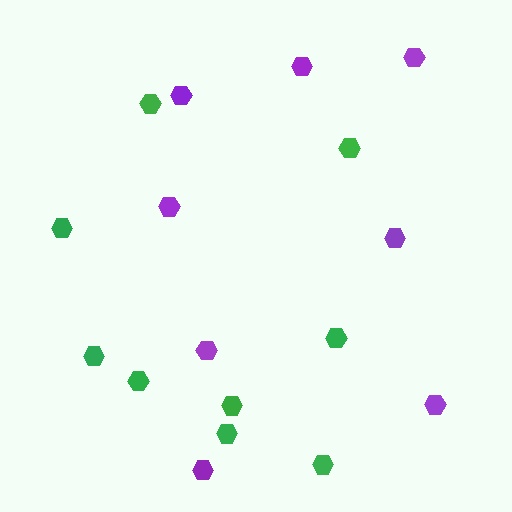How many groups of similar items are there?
There are 2 groups: one group of purple hexagons (8) and one group of green hexagons (9).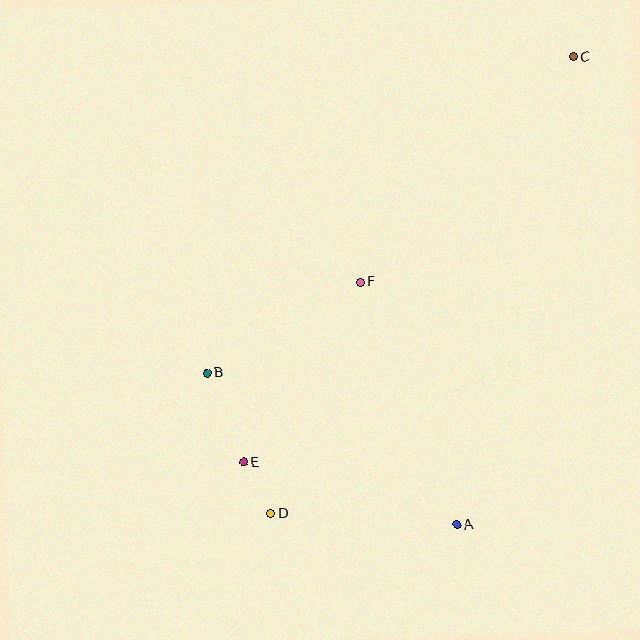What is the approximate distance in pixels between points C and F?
The distance between C and F is approximately 310 pixels.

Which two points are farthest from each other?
Points C and D are farthest from each other.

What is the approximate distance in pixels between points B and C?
The distance between B and C is approximately 484 pixels.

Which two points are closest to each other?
Points D and E are closest to each other.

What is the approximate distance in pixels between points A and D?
The distance between A and D is approximately 187 pixels.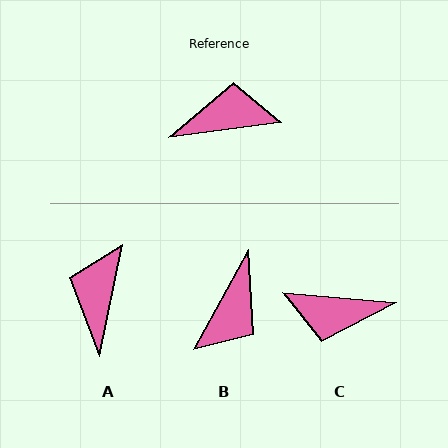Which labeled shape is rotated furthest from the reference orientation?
C, about 167 degrees away.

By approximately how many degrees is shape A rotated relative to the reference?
Approximately 71 degrees counter-clockwise.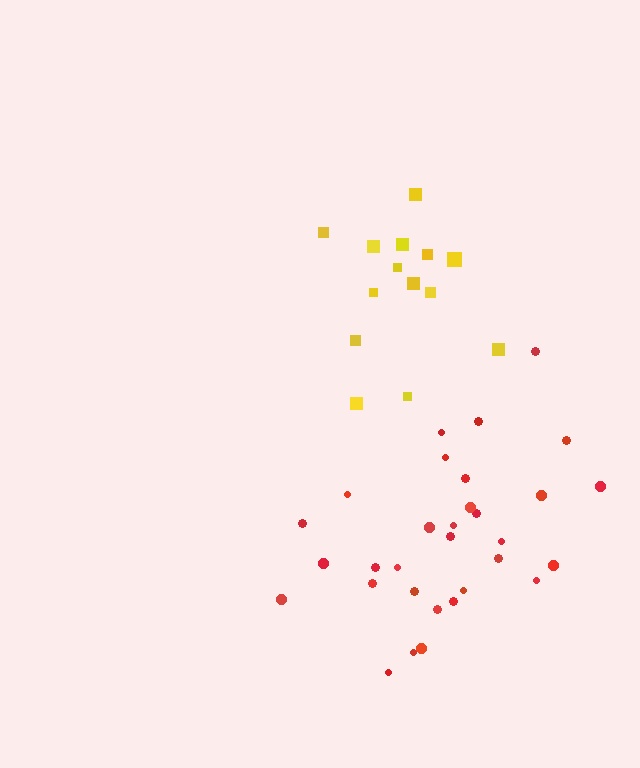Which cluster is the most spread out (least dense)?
Yellow.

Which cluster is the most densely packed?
Red.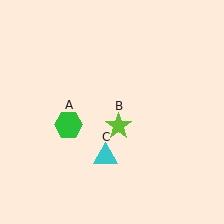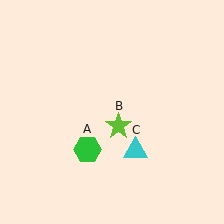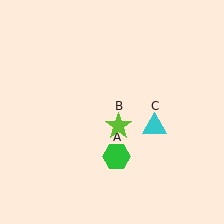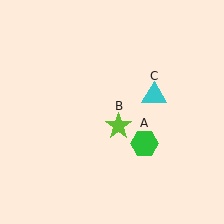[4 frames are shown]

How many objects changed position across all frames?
2 objects changed position: green hexagon (object A), cyan triangle (object C).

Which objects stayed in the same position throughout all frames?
Lime star (object B) remained stationary.